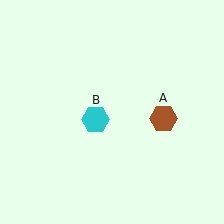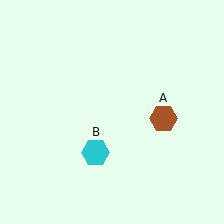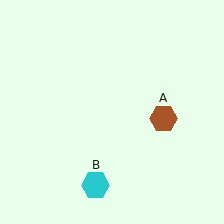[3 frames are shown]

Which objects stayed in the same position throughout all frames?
Brown hexagon (object A) remained stationary.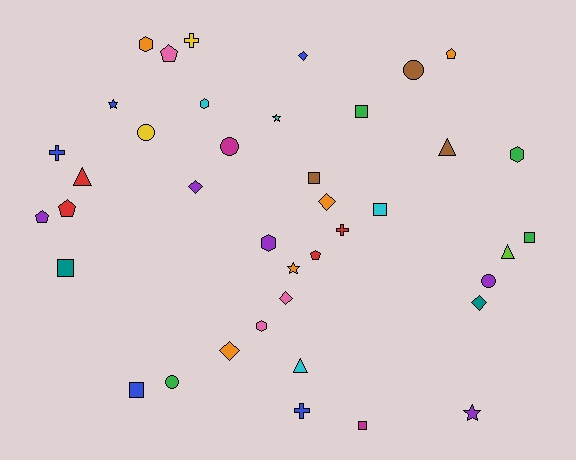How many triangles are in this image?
There are 4 triangles.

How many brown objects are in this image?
There are 3 brown objects.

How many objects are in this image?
There are 40 objects.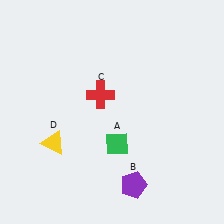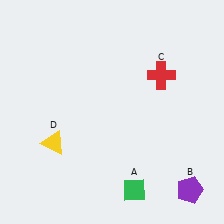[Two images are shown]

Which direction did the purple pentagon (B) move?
The purple pentagon (B) moved right.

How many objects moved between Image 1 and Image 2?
3 objects moved between the two images.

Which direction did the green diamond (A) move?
The green diamond (A) moved down.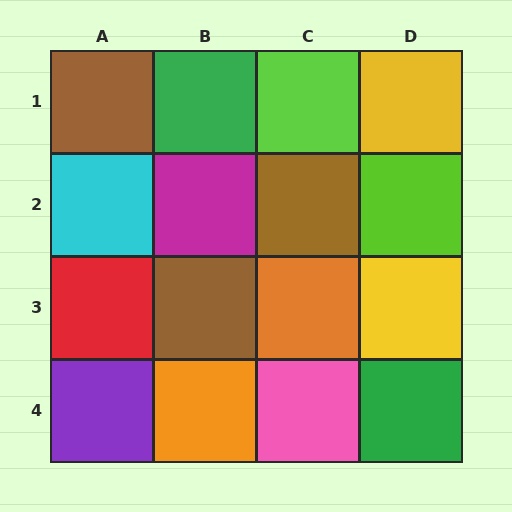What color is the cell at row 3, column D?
Yellow.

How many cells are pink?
1 cell is pink.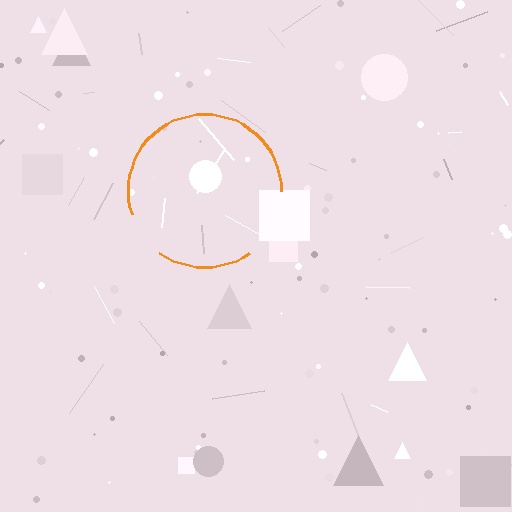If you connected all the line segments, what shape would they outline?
They would outline a circle.